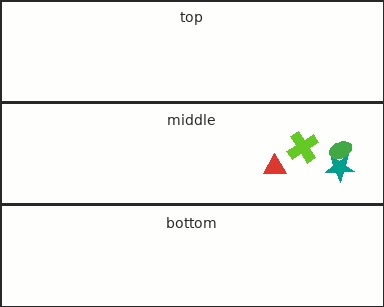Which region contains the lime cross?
The middle region.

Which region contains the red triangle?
The middle region.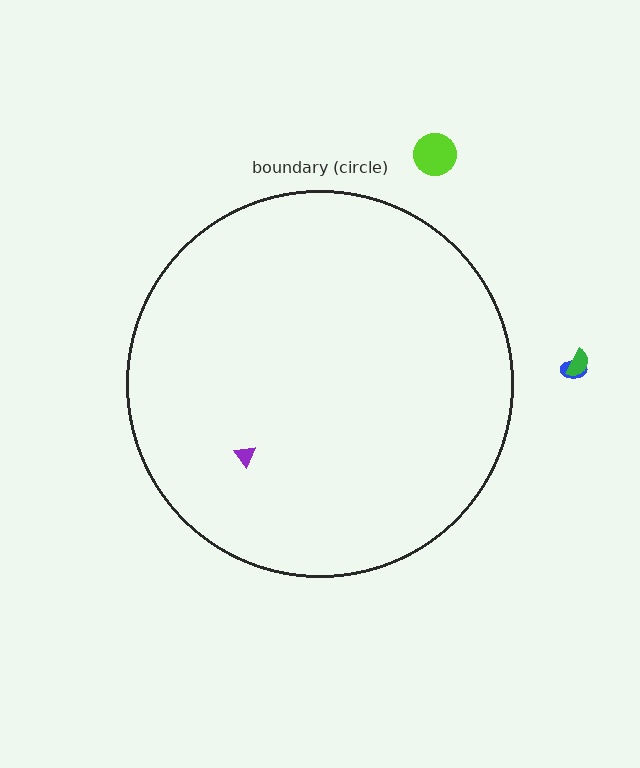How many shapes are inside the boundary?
1 inside, 3 outside.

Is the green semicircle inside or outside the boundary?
Outside.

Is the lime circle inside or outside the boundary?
Outside.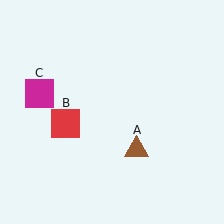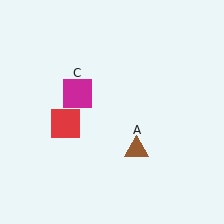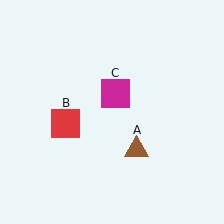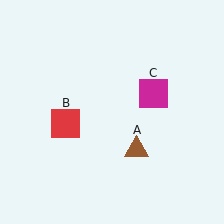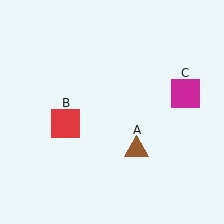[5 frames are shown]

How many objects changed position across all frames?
1 object changed position: magenta square (object C).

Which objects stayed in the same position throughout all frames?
Brown triangle (object A) and red square (object B) remained stationary.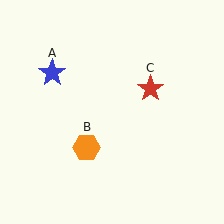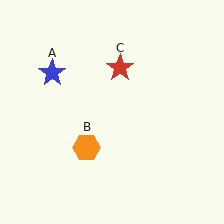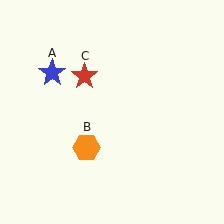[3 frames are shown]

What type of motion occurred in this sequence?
The red star (object C) rotated counterclockwise around the center of the scene.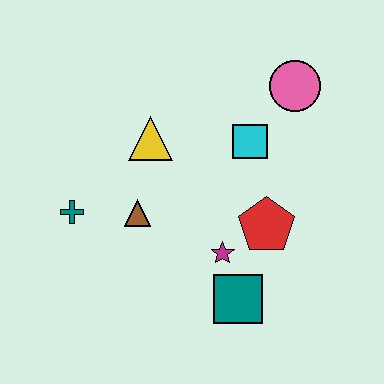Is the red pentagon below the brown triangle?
Yes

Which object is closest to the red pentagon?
The magenta star is closest to the red pentagon.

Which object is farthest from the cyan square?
The teal cross is farthest from the cyan square.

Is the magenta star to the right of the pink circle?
No